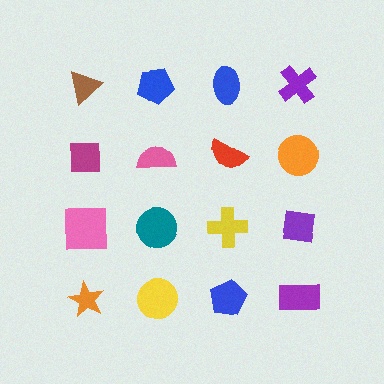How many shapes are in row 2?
4 shapes.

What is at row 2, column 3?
A red semicircle.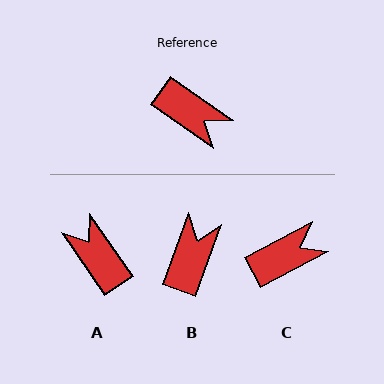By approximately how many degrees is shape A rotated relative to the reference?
Approximately 160 degrees counter-clockwise.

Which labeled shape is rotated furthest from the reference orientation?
A, about 160 degrees away.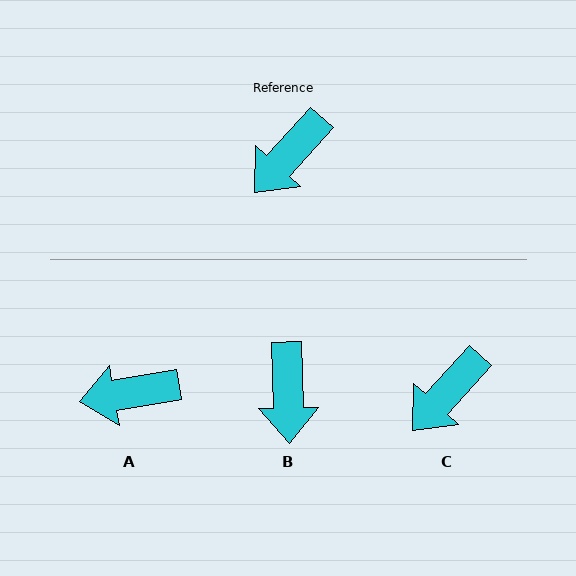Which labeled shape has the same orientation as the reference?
C.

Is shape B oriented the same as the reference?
No, it is off by about 44 degrees.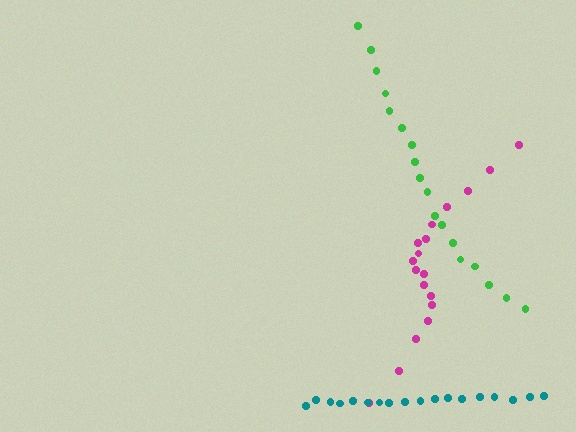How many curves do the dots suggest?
There are 3 distinct paths.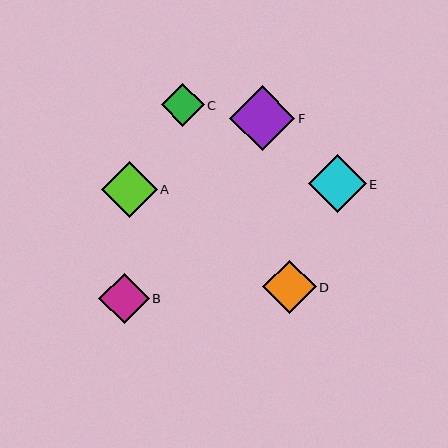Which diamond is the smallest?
Diamond C is the smallest with a size of approximately 43 pixels.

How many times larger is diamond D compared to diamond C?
Diamond D is approximately 1.2 times the size of diamond C.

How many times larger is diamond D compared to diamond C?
Diamond D is approximately 1.2 times the size of diamond C.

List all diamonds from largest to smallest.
From largest to smallest: F, E, A, D, B, C.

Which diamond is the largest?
Diamond F is the largest with a size of approximately 65 pixels.